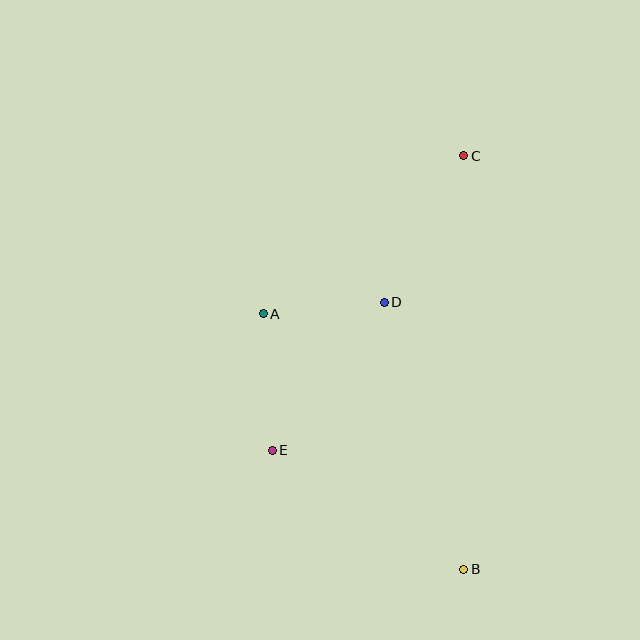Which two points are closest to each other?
Points A and D are closest to each other.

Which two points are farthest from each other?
Points B and C are farthest from each other.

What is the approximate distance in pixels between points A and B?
The distance between A and B is approximately 325 pixels.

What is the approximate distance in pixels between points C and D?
The distance between C and D is approximately 167 pixels.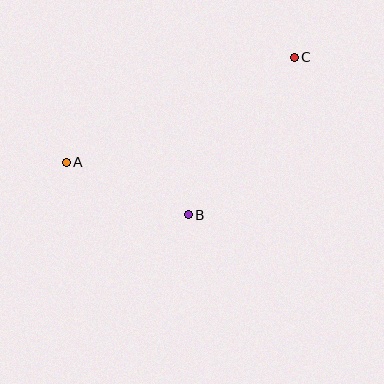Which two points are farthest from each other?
Points A and C are farthest from each other.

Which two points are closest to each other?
Points A and B are closest to each other.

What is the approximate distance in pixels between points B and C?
The distance between B and C is approximately 190 pixels.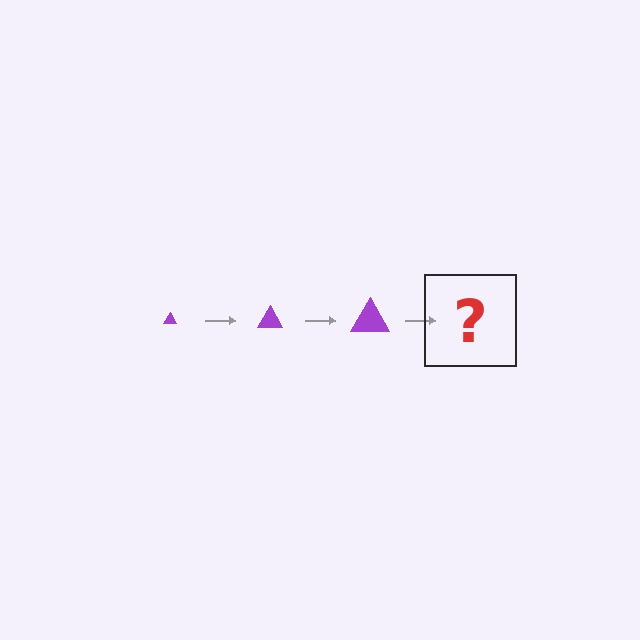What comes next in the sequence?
The next element should be a purple triangle, larger than the previous one.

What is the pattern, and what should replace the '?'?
The pattern is that the triangle gets progressively larger each step. The '?' should be a purple triangle, larger than the previous one.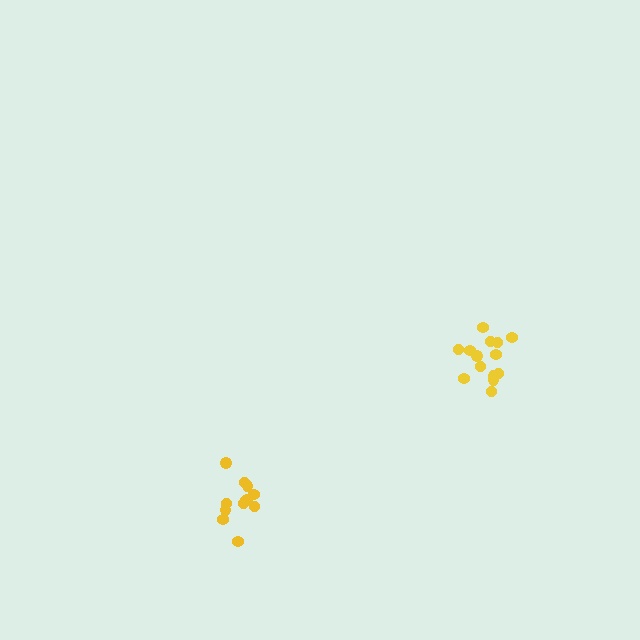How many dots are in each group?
Group 1: 12 dots, Group 2: 14 dots (26 total).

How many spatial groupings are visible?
There are 2 spatial groupings.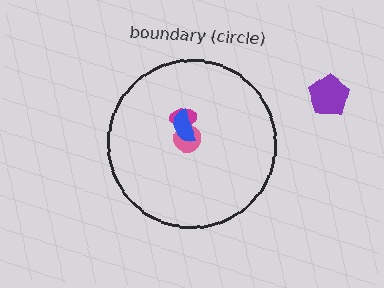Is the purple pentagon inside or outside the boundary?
Outside.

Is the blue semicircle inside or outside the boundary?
Inside.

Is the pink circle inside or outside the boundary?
Inside.